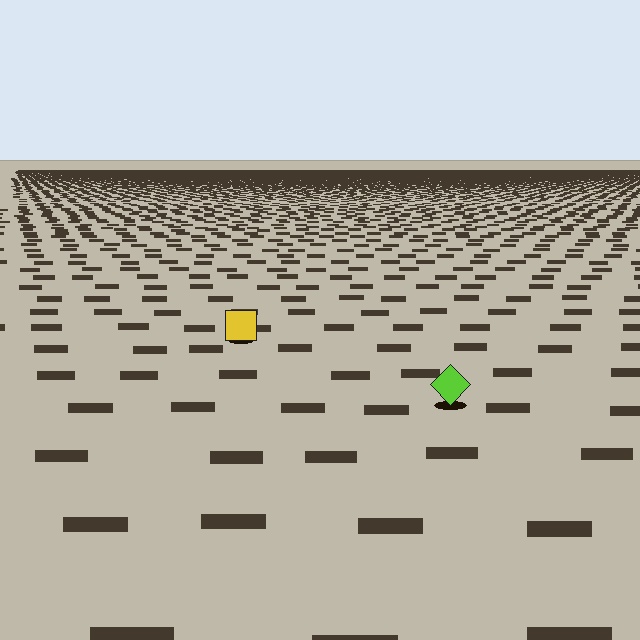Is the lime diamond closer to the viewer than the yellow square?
Yes. The lime diamond is closer — you can tell from the texture gradient: the ground texture is coarser near it.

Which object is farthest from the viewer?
The yellow square is farthest from the viewer. It appears smaller and the ground texture around it is denser.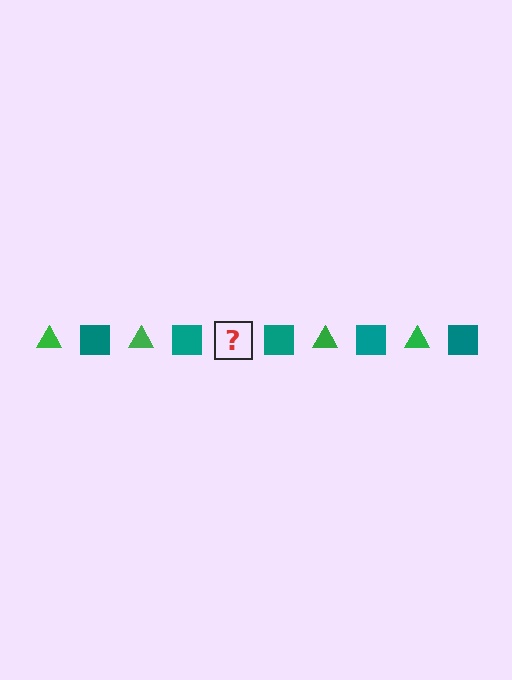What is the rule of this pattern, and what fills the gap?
The rule is that the pattern alternates between green triangle and teal square. The gap should be filled with a green triangle.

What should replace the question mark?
The question mark should be replaced with a green triangle.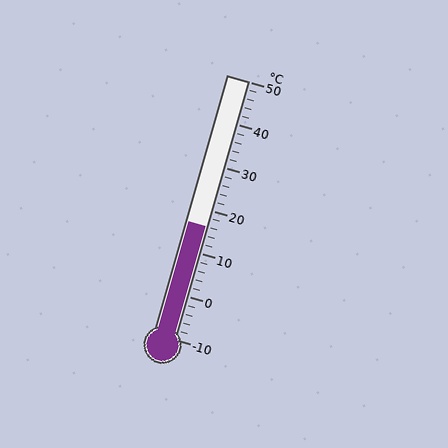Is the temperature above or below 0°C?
The temperature is above 0°C.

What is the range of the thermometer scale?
The thermometer scale ranges from -10°C to 50°C.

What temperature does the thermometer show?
The thermometer shows approximately 16°C.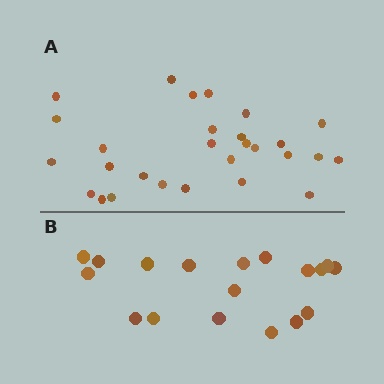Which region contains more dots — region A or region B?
Region A (the top region) has more dots.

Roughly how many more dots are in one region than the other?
Region A has roughly 10 or so more dots than region B.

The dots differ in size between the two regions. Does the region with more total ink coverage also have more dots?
No. Region B has more total ink coverage because its dots are larger, but region A actually contains more individual dots. Total area can be misleading — the number of items is what matters here.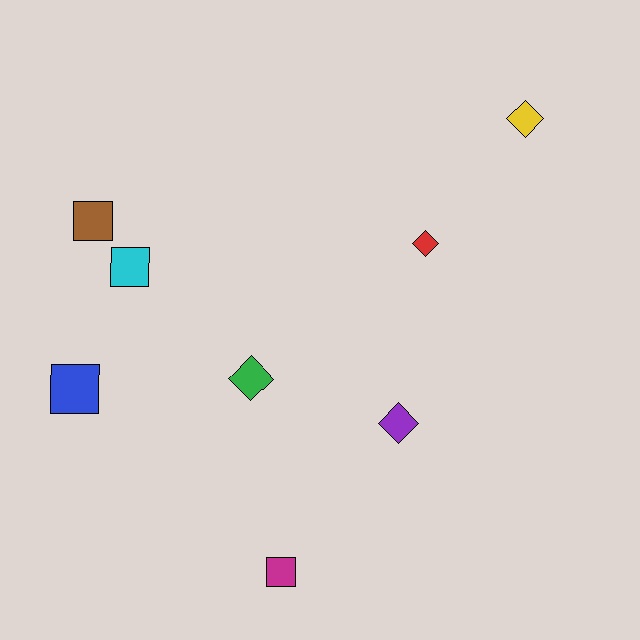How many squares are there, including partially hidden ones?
There are 4 squares.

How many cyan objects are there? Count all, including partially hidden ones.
There is 1 cyan object.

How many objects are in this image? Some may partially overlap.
There are 8 objects.